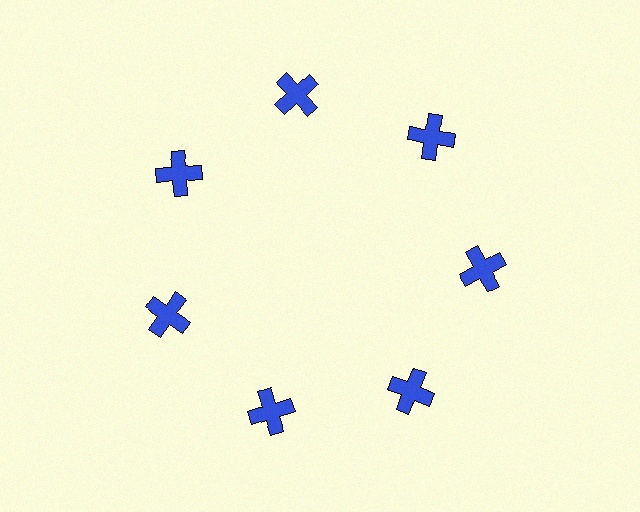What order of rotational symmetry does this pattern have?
This pattern has 7-fold rotational symmetry.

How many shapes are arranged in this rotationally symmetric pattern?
There are 7 shapes, arranged in 7 groups of 1.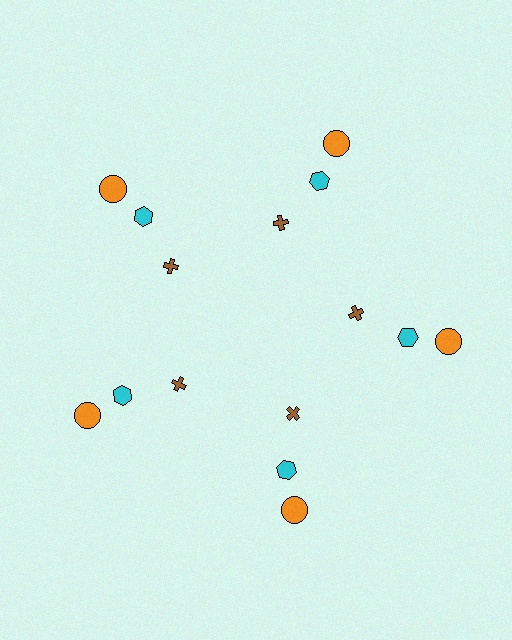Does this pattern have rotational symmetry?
Yes, this pattern has 5-fold rotational symmetry. It looks the same after rotating 72 degrees around the center.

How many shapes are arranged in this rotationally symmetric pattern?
There are 15 shapes, arranged in 5 groups of 3.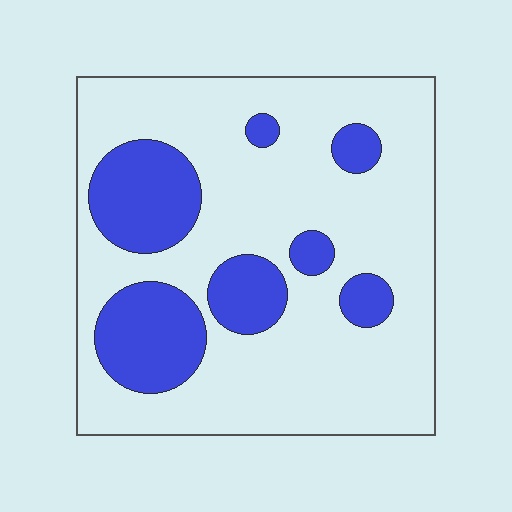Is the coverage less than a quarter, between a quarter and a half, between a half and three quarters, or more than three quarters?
Between a quarter and a half.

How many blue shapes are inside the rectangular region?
7.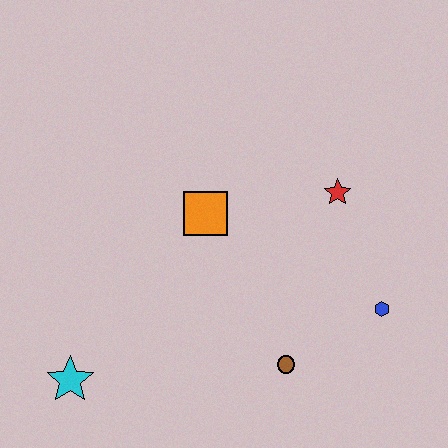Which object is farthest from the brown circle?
The cyan star is farthest from the brown circle.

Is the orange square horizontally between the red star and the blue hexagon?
No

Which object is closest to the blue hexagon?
The brown circle is closest to the blue hexagon.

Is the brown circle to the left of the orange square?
No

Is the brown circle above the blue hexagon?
No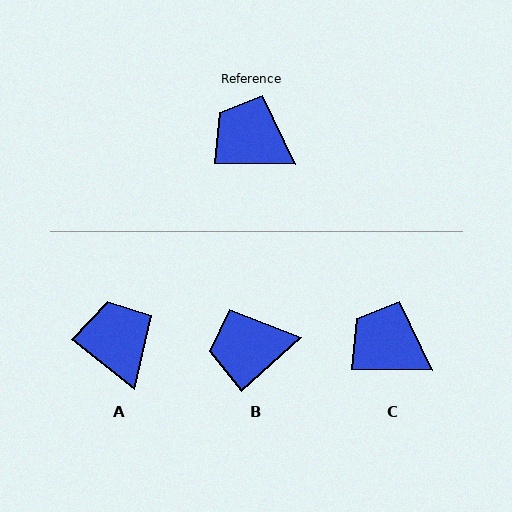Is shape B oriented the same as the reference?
No, it is off by about 43 degrees.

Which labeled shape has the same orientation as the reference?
C.